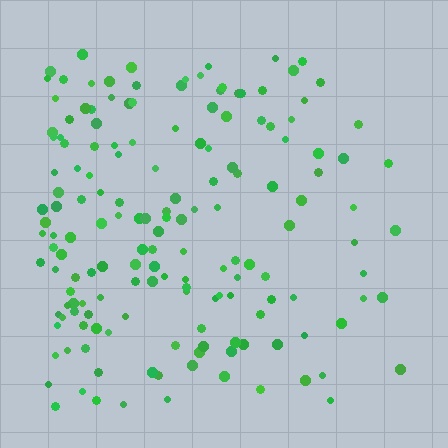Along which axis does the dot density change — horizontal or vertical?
Horizontal.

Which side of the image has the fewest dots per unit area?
The right.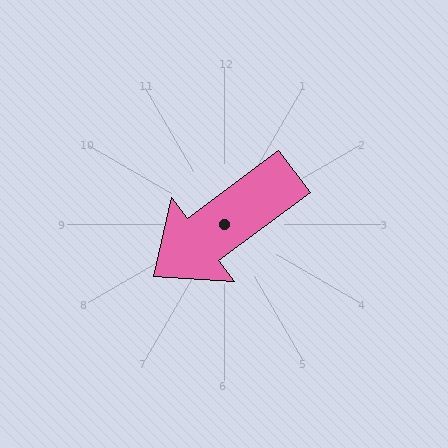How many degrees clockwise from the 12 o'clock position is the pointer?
Approximately 233 degrees.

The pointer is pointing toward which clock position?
Roughly 8 o'clock.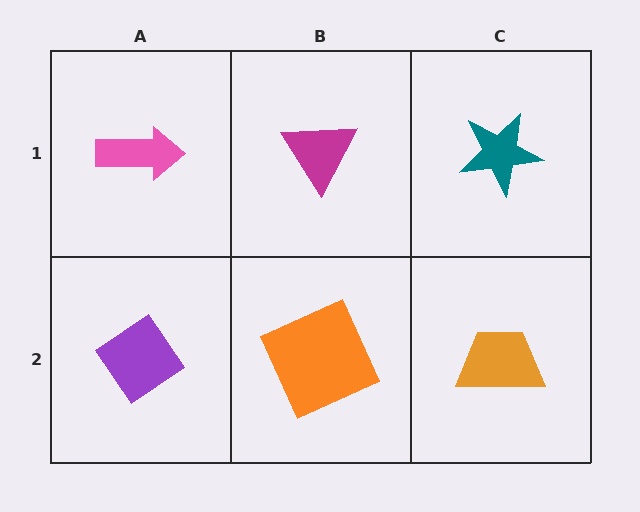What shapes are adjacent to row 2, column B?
A magenta triangle (row 1, column B), a purple diamond (row 2, column A), an orange trapezoid (row 2, column C).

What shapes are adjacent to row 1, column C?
An orange trapezoid (row 2, column C), a magenta triangle (row 1, column B).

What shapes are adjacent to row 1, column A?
A purple diamond (row 2, column A), a magenta triangle (row 1, column B).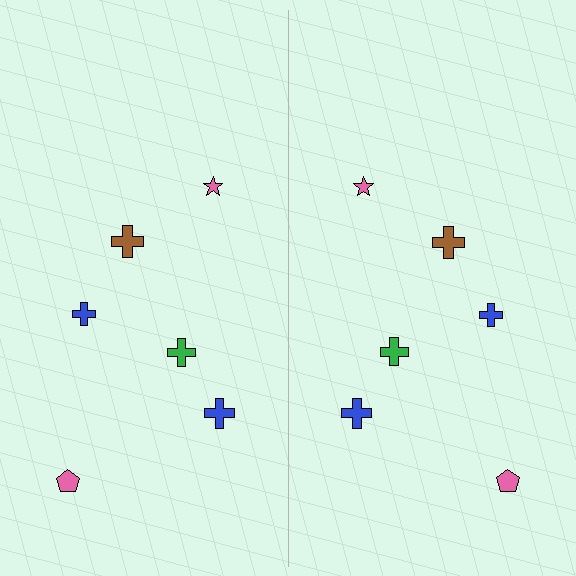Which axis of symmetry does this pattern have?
The pattern has a vertical axis of symmetry running through the center of the image.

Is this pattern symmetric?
Yes, this pattern has bilateral (reflection) symmetry.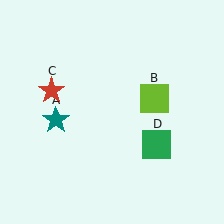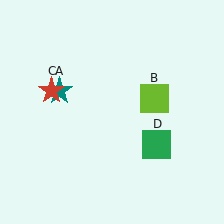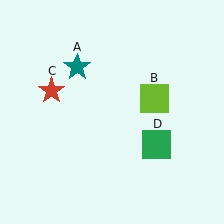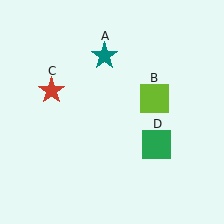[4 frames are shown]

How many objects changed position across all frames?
1 object changed position: teal star (object A).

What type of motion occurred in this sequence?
The teal star (object A) rotated clockwise around the center of the scene.